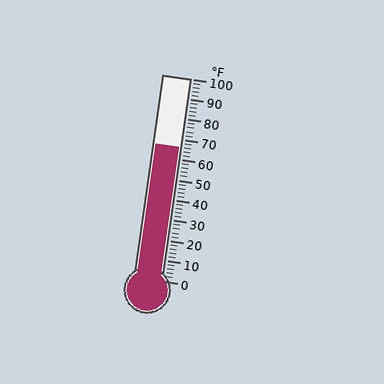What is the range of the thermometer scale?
The thermometer scale ranges from 0°F to 100°F.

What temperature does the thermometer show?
The thermometer shows approximately 66°F.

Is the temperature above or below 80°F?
The temperature is below 80°F.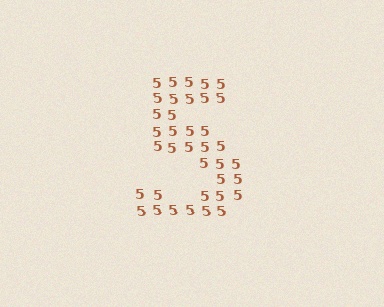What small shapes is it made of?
It is made of small digit 5's.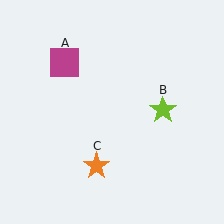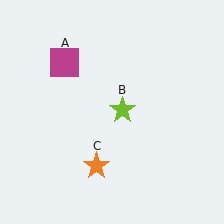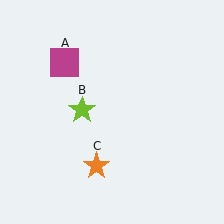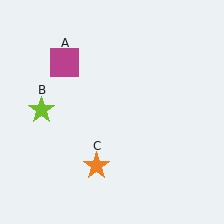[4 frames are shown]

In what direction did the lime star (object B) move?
The lime star (object B) moved left.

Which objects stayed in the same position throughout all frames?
Magenta square (object A) and orange star (object C) remained stationary.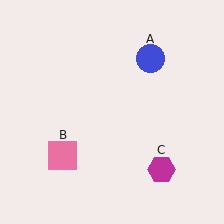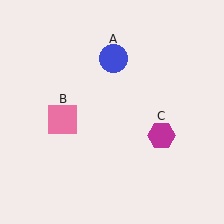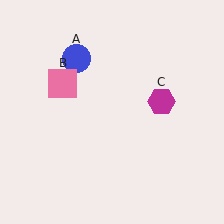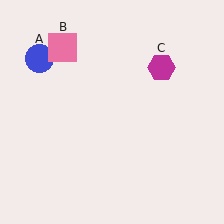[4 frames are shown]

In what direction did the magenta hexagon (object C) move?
The magenta hexagon (object C) moved up.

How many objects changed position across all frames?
3 objects changed position: blue circle (object A), pink square (object B), magenta hexagon (object C).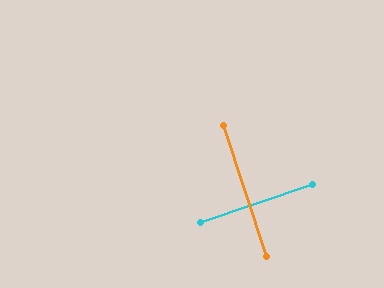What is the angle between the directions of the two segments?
Approximately 89 degrees.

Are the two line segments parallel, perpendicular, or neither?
Perpendicular — they meet at approximately 89°.